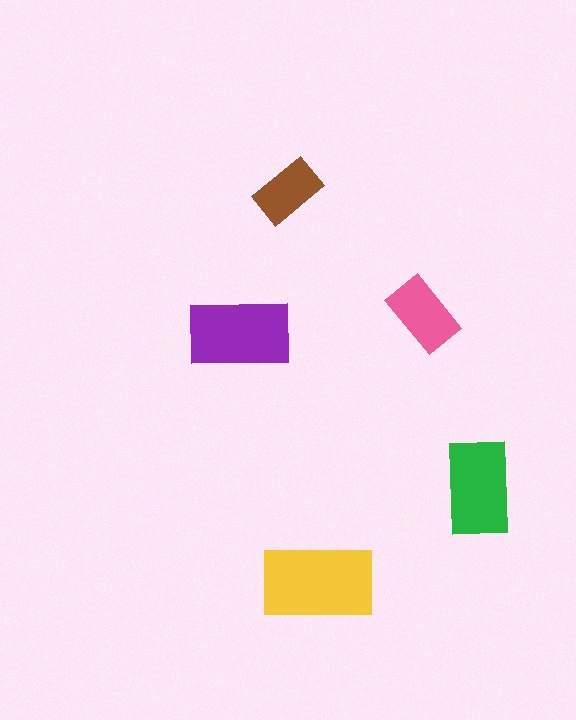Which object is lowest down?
The yellow rectangle is bottommost.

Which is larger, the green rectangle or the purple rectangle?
The purple one.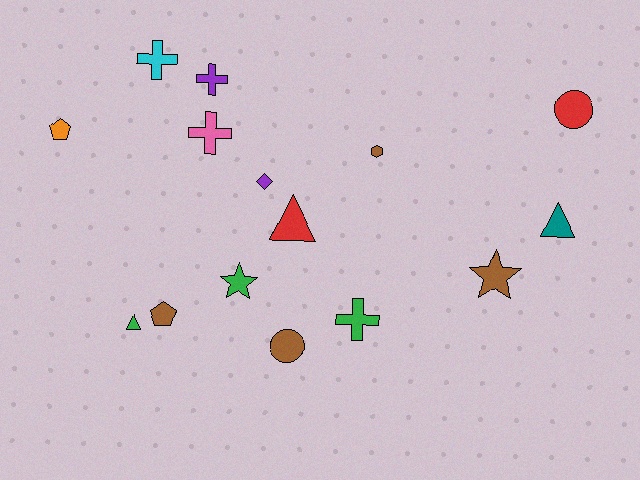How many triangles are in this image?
There are 3 triangles.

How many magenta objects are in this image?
There are no magenta objects.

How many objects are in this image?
There are 15 objects.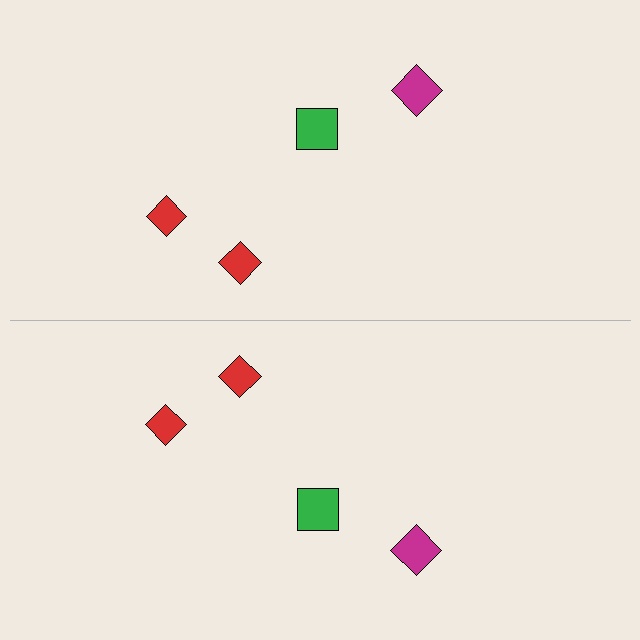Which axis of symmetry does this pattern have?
The pattern has a horizontal axis of symmetry running through the center of the image.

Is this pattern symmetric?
Yes, this pattern has bilateral (reflection) symmetry.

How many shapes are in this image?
There are 8 shapes in this image.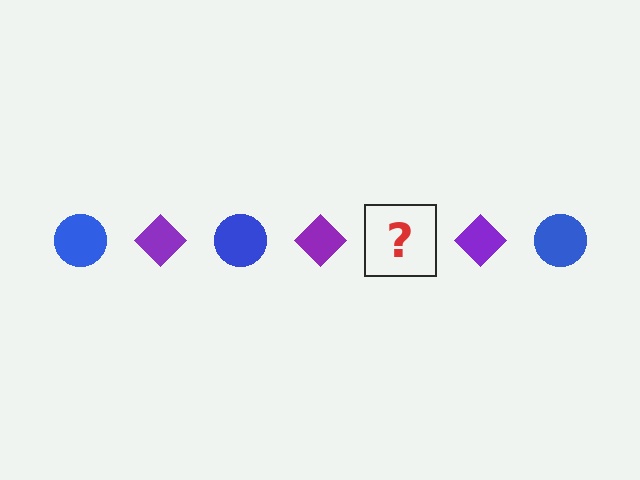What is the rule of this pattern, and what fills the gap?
The rule is that the pattern alternates between blue circle and purple diamond. The gap should be filled with a blue circle.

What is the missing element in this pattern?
The missing element is a blue circle.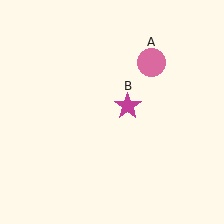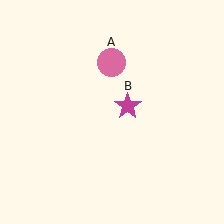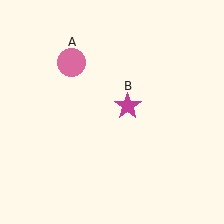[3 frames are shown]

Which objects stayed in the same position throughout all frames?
Magenta star (object B) remained stationary.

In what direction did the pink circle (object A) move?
The pink circle (object A) moved left.